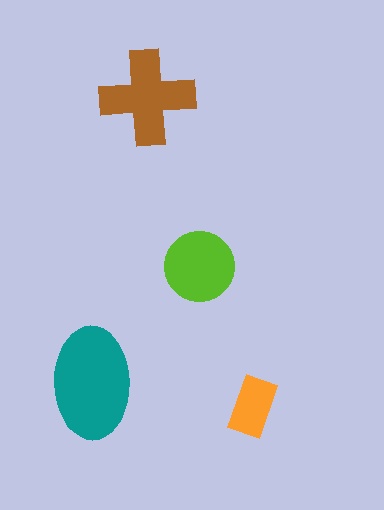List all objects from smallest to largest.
The orange rectangle, the lime circle, the brown cross, the teal ellipse.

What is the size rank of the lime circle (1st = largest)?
3rd.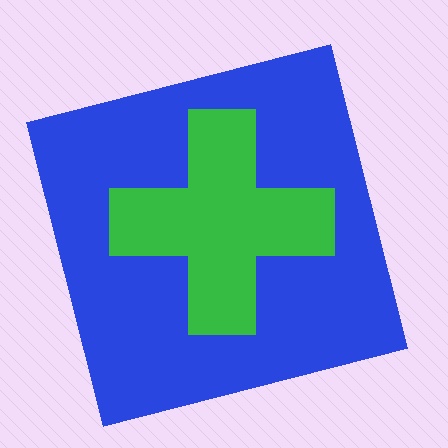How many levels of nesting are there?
2.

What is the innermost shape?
The green cross.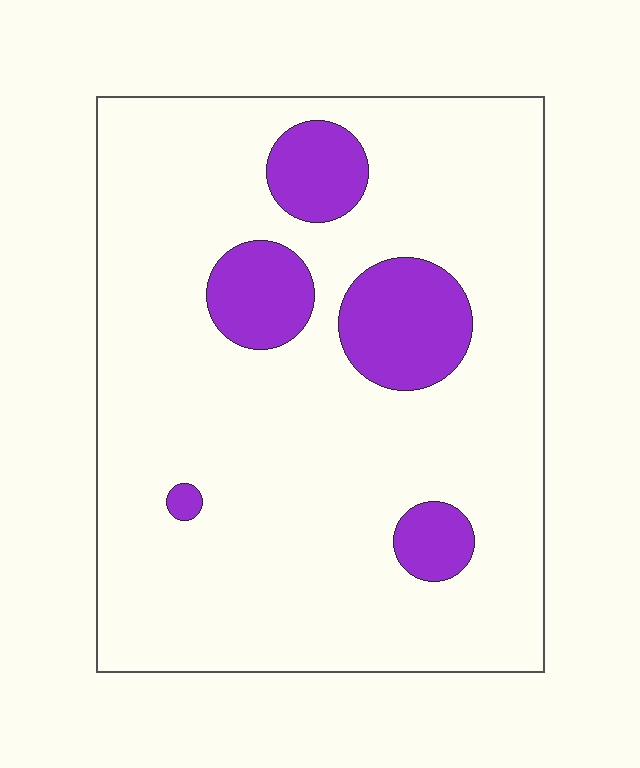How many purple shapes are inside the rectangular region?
5.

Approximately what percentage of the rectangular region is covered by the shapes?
Approximately 15%.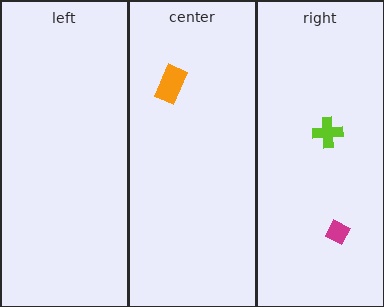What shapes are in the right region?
The lime cross, the magenta diamond.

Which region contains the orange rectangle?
The center region.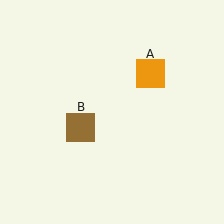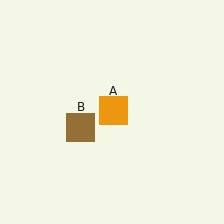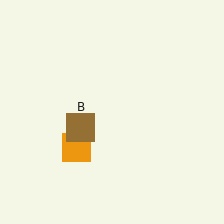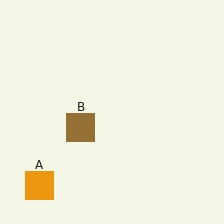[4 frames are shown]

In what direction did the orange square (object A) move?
The orange square (object A) moved down and to the left.